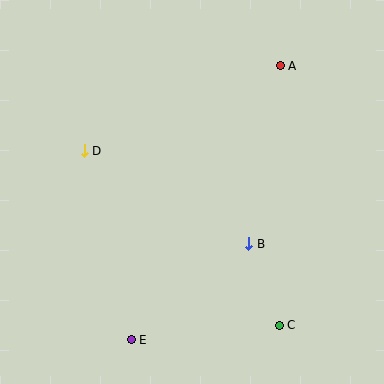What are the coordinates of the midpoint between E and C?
The midpoint between E and C is at (205, 332).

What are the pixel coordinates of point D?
Point D is at (84, 151).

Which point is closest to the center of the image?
Point B at (249, 244) is closest to the center.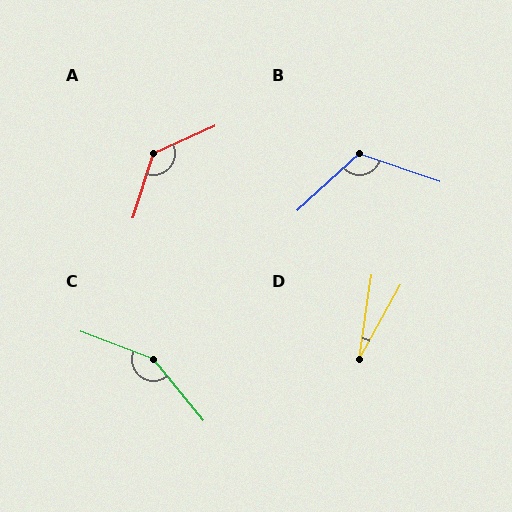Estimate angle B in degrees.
Approximately 118 degrees.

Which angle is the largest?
C, at approximately 150 degrees.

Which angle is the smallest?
D, at approximately 20 degrees.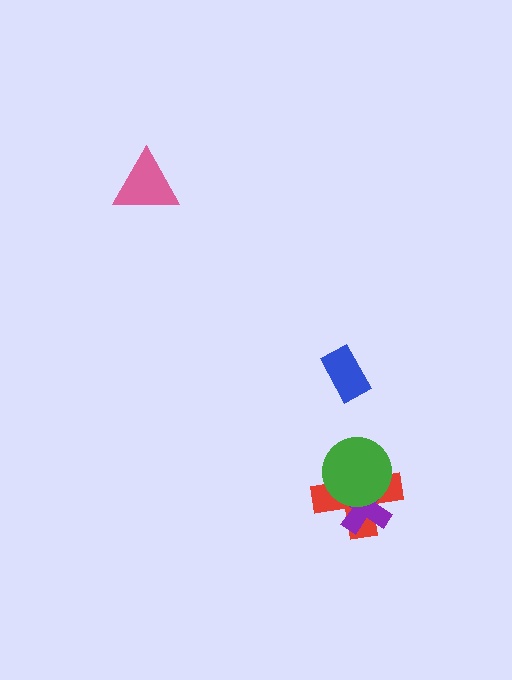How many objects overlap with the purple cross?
2 objects overlap with the purple cross.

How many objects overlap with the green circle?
2 objects overlap with the green circle.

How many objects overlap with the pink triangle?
0 objects overlap with the pink triangle.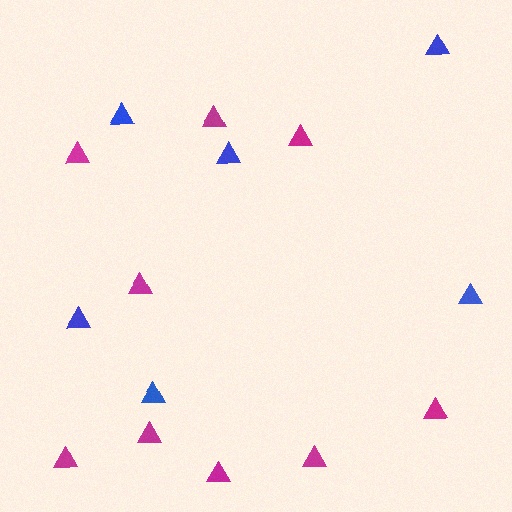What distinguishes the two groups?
There are 2 groups: one group of blue triangles (6) and one group of magenta triangles (9).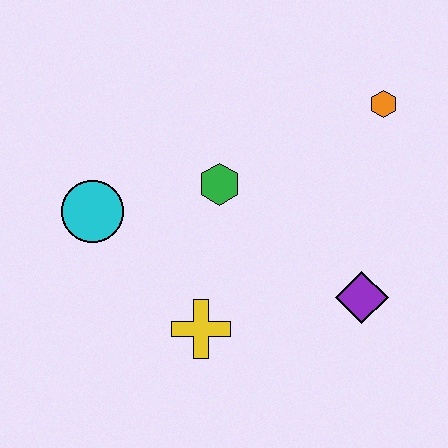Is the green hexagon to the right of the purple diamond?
No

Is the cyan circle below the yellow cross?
No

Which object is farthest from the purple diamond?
The cyan circle is farthest from the purple diamond.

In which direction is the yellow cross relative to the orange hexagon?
The yellow cross is below the orange hexagon.